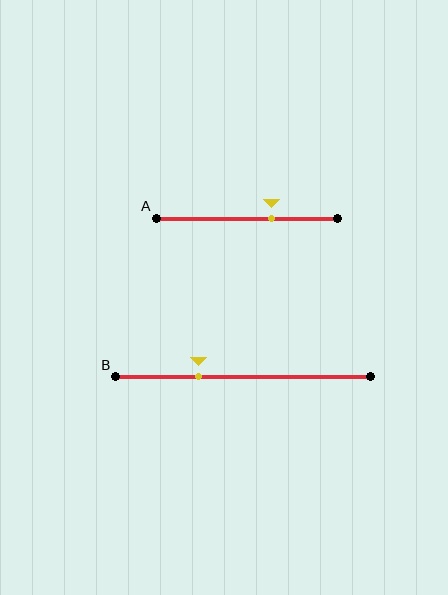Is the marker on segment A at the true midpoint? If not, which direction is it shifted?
No, the marker on segment A is shifted to the right by about 14% of the segment length.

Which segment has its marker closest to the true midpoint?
Segment A has its marker closest to the true midpoint.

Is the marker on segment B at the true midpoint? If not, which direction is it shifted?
No, the marker on segment B is shifted to the left by about 18% of the segment length.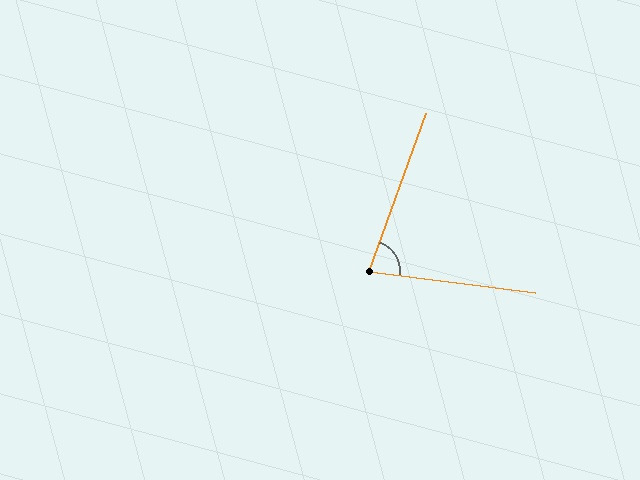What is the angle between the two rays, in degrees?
Approximately 77 degrees.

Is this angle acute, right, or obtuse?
It is acute.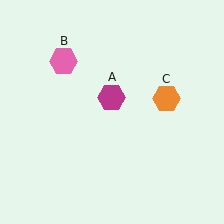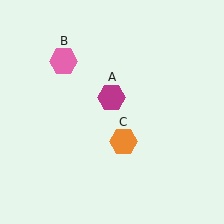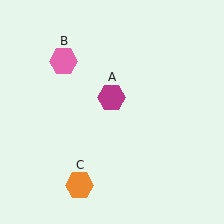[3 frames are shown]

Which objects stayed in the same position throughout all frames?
Magenta hexagon (object A) and pink hexagon (object B) remained stationary.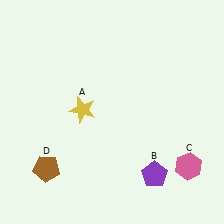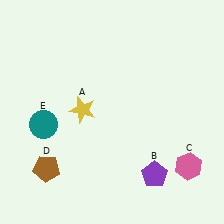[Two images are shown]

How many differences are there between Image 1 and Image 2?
There is 1 difference between the two images.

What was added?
A teal circle (E) was added in Image 2.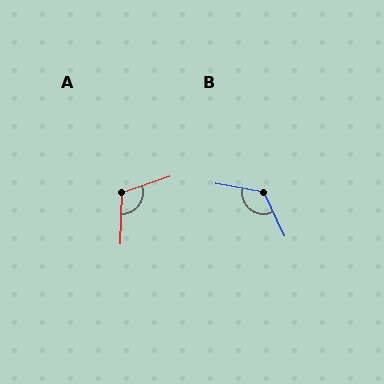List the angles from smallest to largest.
A (111°), B (126°).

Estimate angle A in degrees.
Approximately 111 degrees.